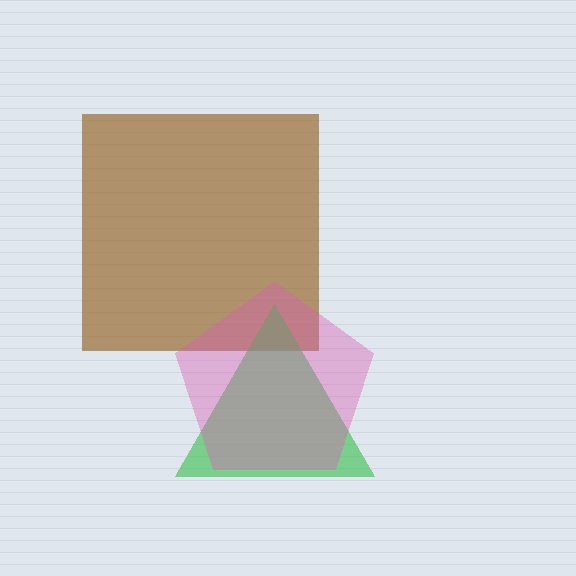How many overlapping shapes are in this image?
There are 3 overlapping shapes in the image.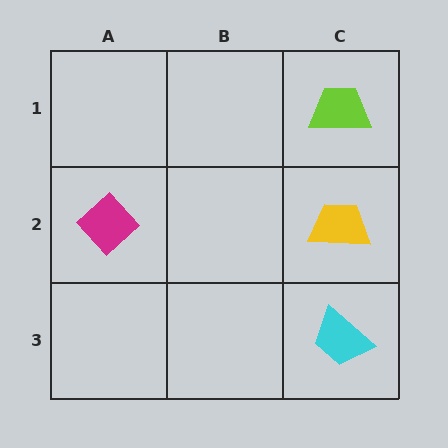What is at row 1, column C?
A lime trapezoid.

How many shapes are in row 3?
1 shape.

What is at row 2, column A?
A magenta diamond.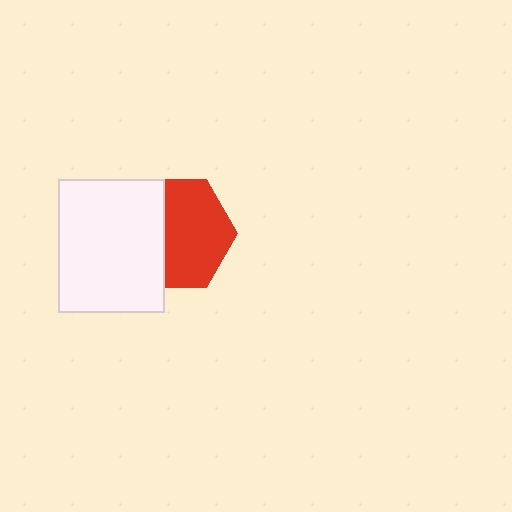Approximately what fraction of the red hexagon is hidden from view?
Roughly 39% of the red hexagon is hidden behind the white rectangle.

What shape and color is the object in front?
The object in front is a white rectangle.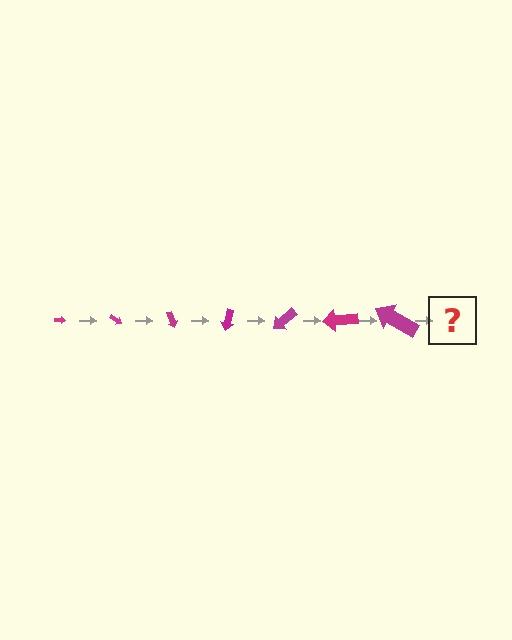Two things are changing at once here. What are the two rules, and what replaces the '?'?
The two rules are that the arrow grows larger each step and it rotates 35 degrees each step. The '?' should be an arrow, larger than the previous one and rotated 245 degrees from the start.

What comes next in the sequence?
The next element should be an arrow, larger than the previous one and rotated 245 degrees from the start.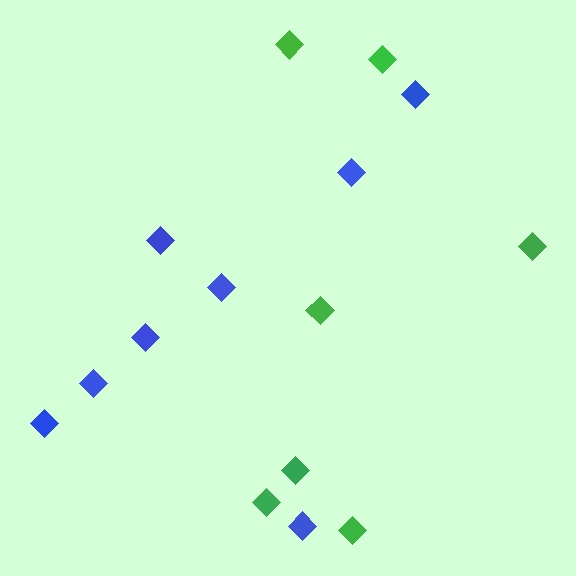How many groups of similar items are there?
There are 2 groups: one group of blue diamonds (8) and one group of green diamonds (7).